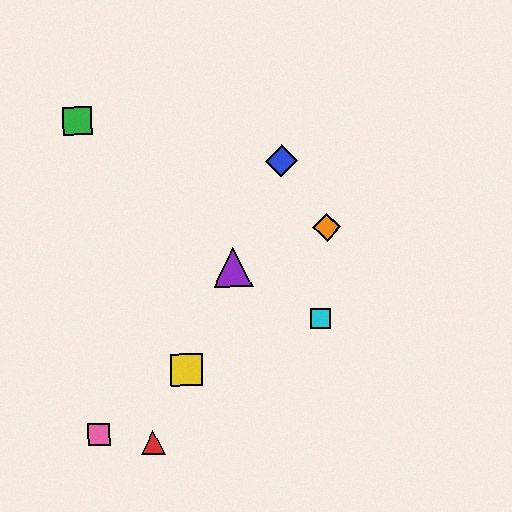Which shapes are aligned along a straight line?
The red triangle, the blue diamond, the yellow square, the purple triangle are aligned along a straight line.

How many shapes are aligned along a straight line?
4 shapes (the red triangle, the blue diamond, the yellow square, the purple triangle) are aligned along a straight line.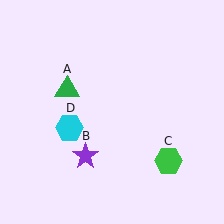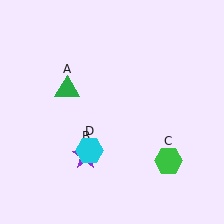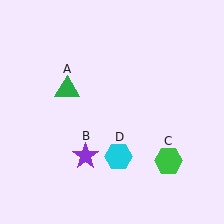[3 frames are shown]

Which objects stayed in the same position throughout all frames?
Green triangle (object A) and purple star (object B) and green hexagon (object C) remained stationary.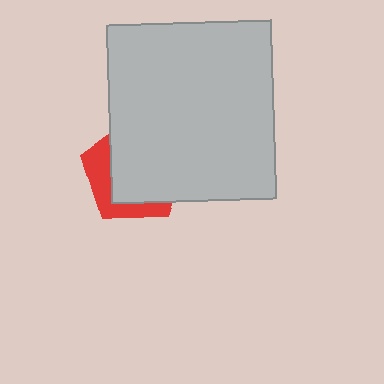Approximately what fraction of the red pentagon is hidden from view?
Roughly 68% of the red pentagon is hidden behind the light gray rectangle.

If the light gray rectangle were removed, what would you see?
You would see the complete red pentagon.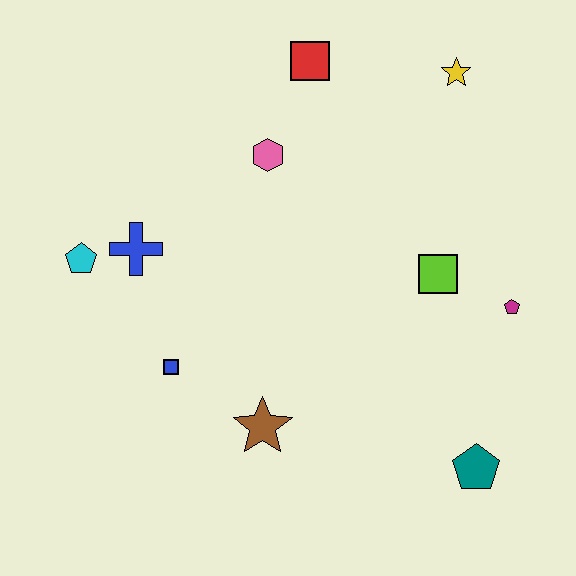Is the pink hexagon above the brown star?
Yes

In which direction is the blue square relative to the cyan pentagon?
The blue square is below the cyan pentagon.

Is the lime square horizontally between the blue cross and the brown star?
No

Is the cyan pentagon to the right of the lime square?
No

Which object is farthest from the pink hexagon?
The teal pentagon is farthest from the pink hexagon.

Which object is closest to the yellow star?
The red square is closest to the yellow star.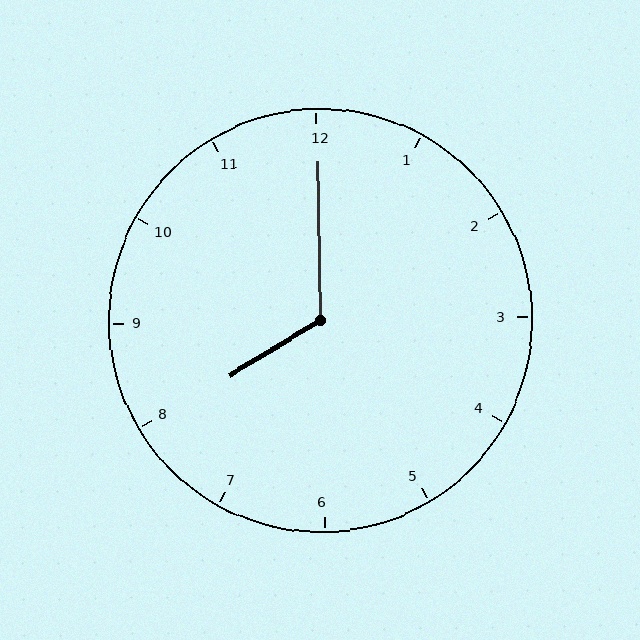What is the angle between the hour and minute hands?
Approximately 120 degrees.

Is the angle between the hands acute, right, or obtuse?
It is obtuse.